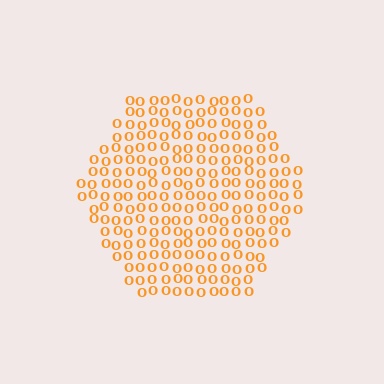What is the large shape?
The large shape is a hexagon.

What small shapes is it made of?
It is made of small letter O's.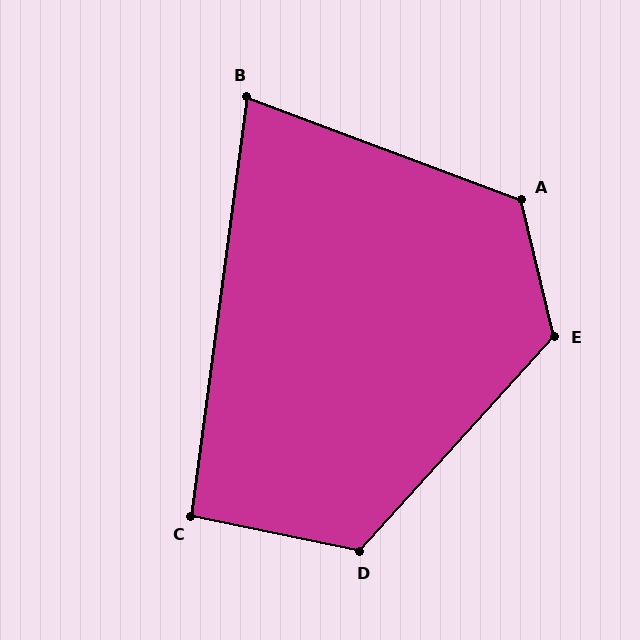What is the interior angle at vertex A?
Approximately 124 degrees (obtuse).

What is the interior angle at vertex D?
Approximately 120 degrees (obtuse).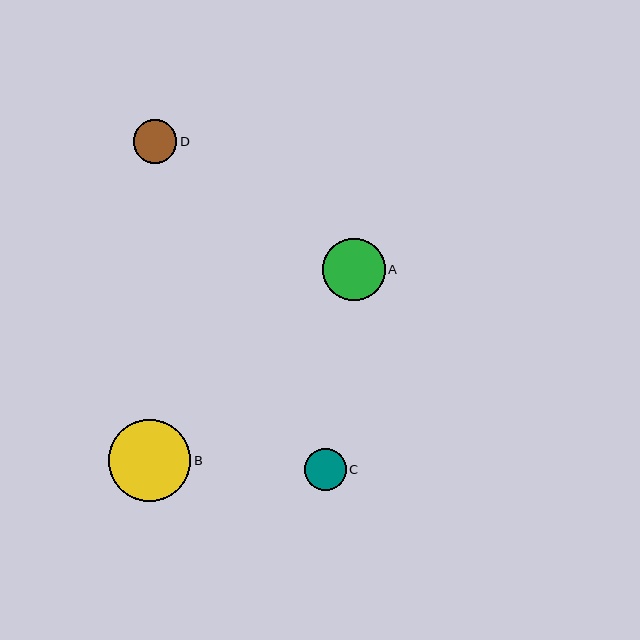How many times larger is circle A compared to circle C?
Circle A is approximately 1.5 times the size of circle C.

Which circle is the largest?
Circle B is the largest with a size of approximately 82 pixels.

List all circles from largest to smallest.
From largest to smallest: B, A, D, C.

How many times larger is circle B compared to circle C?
Circle B is approximately 2.0 times the size of circle C.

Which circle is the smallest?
Circle C is the smallest with a size of approximately 42 pixels.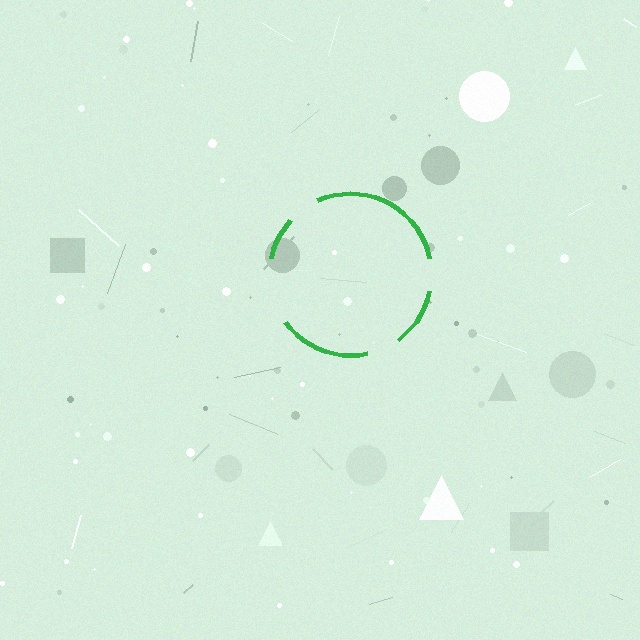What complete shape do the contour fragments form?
The contour fragments form a circle.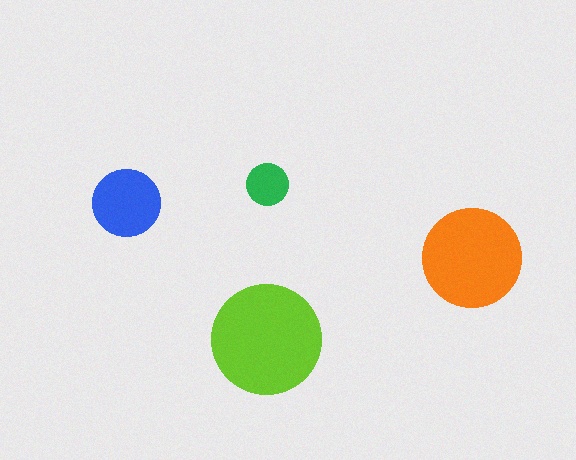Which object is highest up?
The green circle is topmost.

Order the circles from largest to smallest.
the lime one, the orange one, the blue one, the green one.